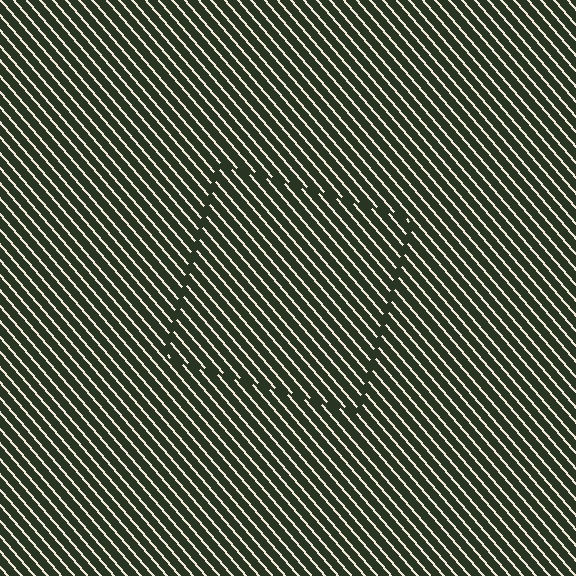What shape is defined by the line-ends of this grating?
An illusory square. The interior of the shape contains the same grating, shifted by half a period — the contour is defined by the phase discontinuity where line-ends from the inner and outer gratings abut.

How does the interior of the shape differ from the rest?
The interior of the shape contains the same grating, shifted by half a period — the contour is defined by the phase discontinuity where line-ends from the inner and outer gratings abut.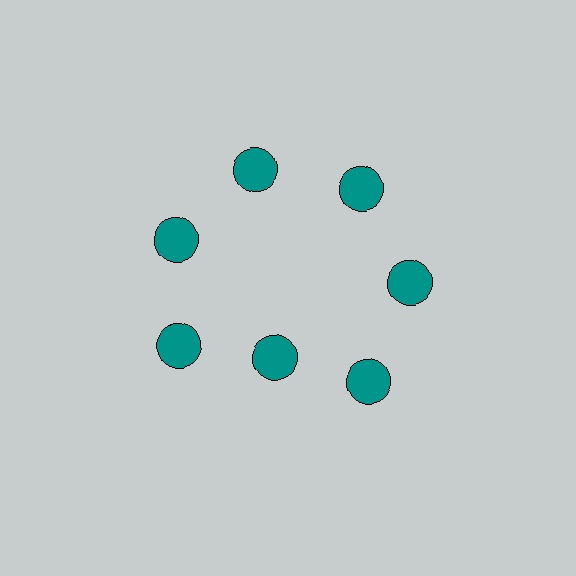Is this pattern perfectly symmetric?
No. The 7 teal circles are arranged in a ring, but one element near the 6 o'clock position is pulled inward toward the center, breaking the 7-fold rotational symmetry.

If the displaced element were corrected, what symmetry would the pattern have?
It would have 7-fold rotational symmetry — the pattern would map onto itself every 51 degrees.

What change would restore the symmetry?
The symmetry would be restored by moving it outward, back onto the ring so that all 7 circles sit at equal angles and equal distance from the center.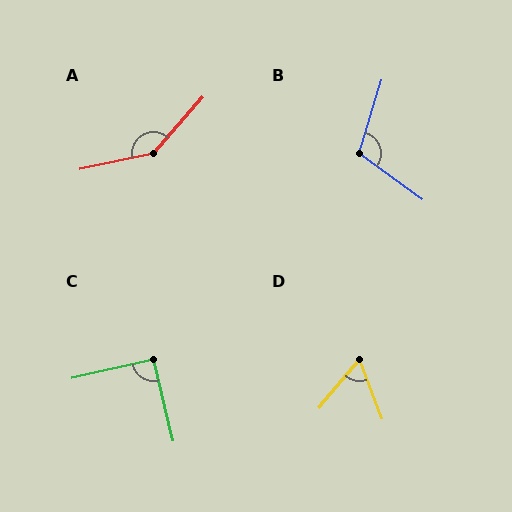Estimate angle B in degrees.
Approximately 109 degrees.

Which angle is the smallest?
D, at approximately 60 degrees.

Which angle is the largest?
A, at approximately 143 degrees.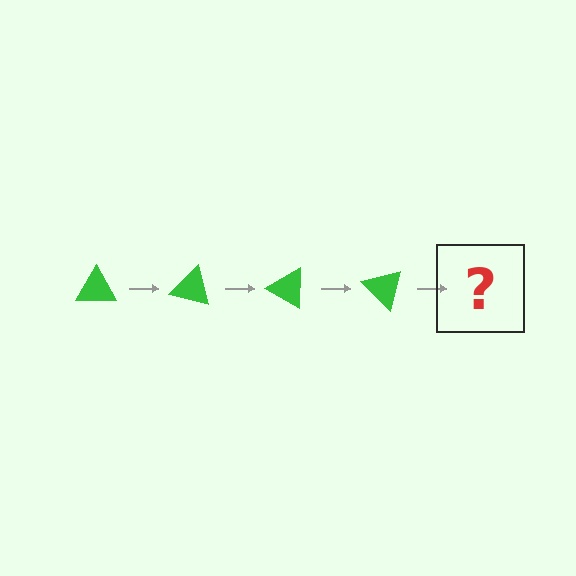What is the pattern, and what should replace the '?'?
The pattern is that the triangle rotates 15 degrees each step. The '?' should be a green triangle rotated 60 degrees.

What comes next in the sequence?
The next element should be a green triangle rotated 60 degrees.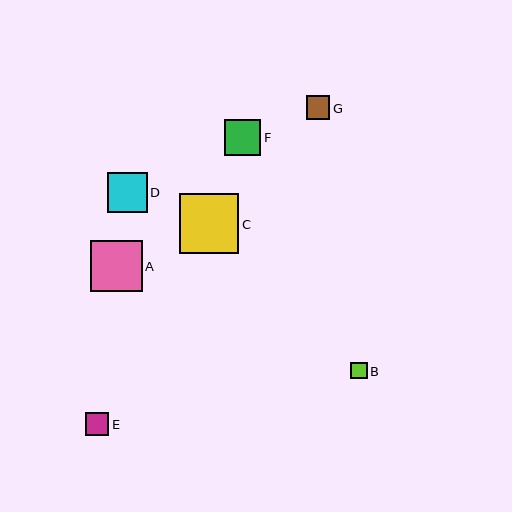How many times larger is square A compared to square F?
Square A is approximately 1.4 times the size of square F.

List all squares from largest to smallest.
From largest to smallest: C, A, D, F, G, E, B.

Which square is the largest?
Square C is the largest with a size of approximately 59 pixels.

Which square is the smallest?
Square B is the smallest with a size of approximately 16 pixels.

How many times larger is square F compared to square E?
Square F is approximately 1.6 times the size of square E.